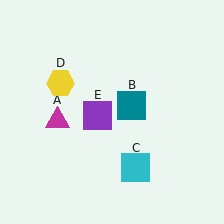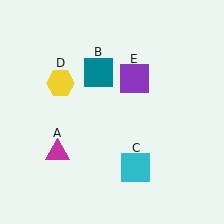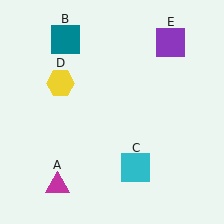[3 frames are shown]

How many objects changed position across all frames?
3 objects changed position: magenta triangle (object A), teal square (object B), purple square (object E).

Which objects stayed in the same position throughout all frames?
Cyan square (object C) and yellow hexagon (object D) remained stationary.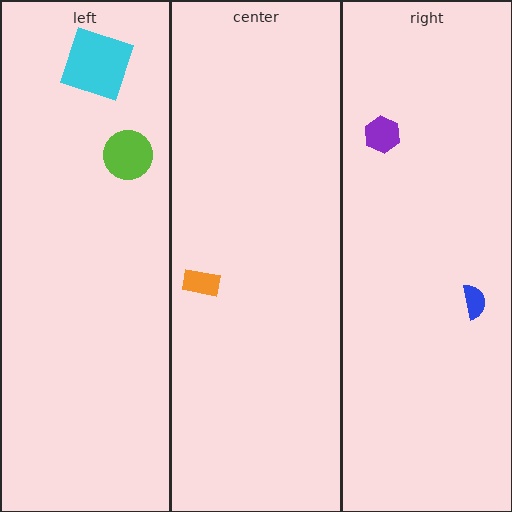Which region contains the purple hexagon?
The right region.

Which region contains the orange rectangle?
The center region.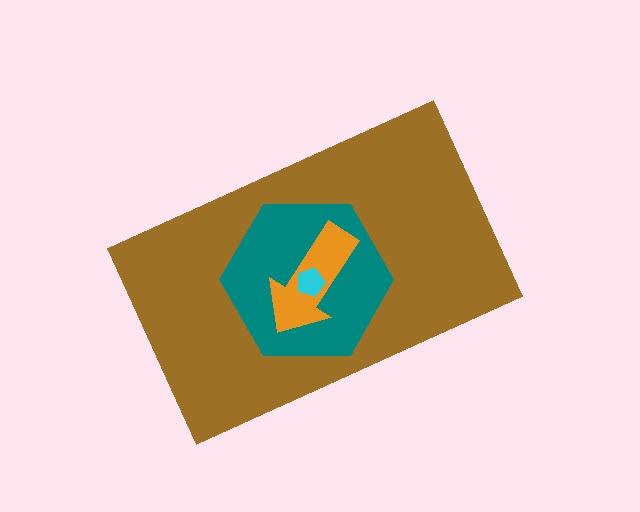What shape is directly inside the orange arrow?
The cyan pentagon.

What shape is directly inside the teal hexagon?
The orange arrow.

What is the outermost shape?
The brown rectangle.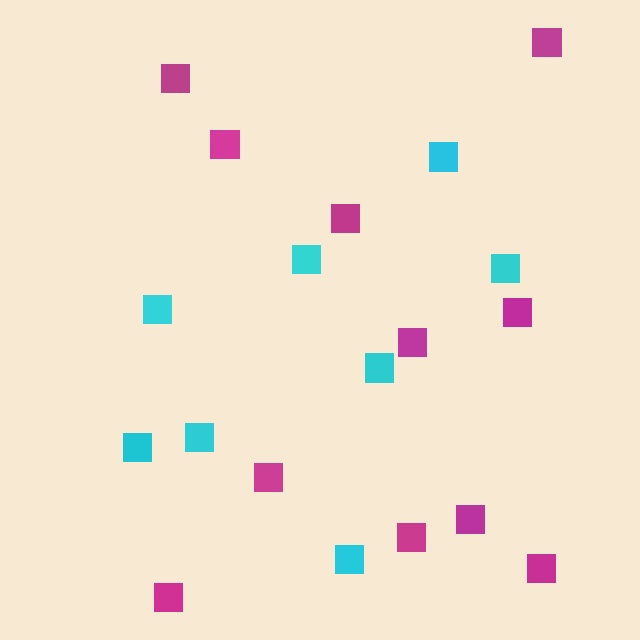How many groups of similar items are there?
There are 2 groups: one group of cyan squares (8) and one group of magenta squares (11).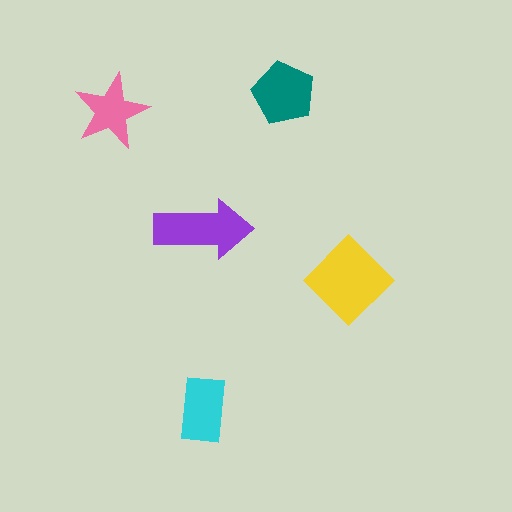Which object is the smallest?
The pink star.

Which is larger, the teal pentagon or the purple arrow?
The purple arrow.